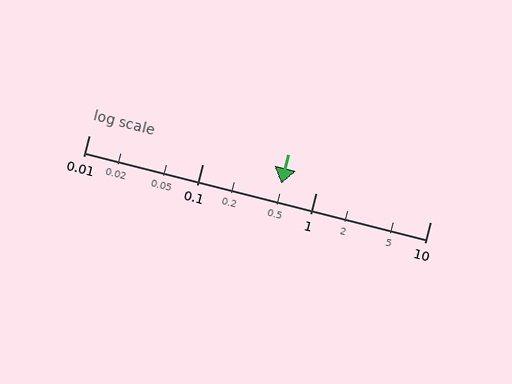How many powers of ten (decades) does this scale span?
The scale spans 3 decades, from 0.01 to 10.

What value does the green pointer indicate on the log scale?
The pointer indicates approximately 0.49.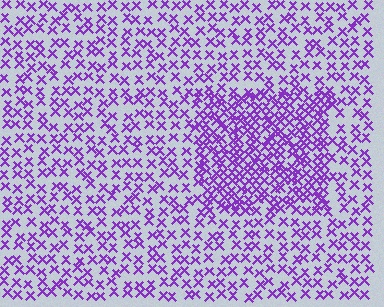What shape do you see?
I see a rectangle.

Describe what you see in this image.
The image contains small purple elements arranged at two different densities. A rectangle-shaped region is visible where the elements are more densely packed than the surrounding area.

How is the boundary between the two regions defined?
The boundary is defined by a change in element density (approximately 2.0x ratio). All elements are the same color, size, and shape.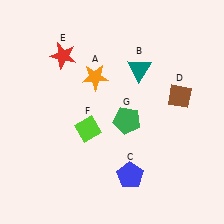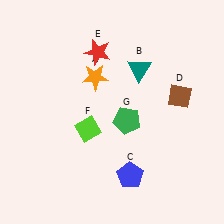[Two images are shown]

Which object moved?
The red star (E) moved right.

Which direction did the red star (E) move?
The red star (E) moved right.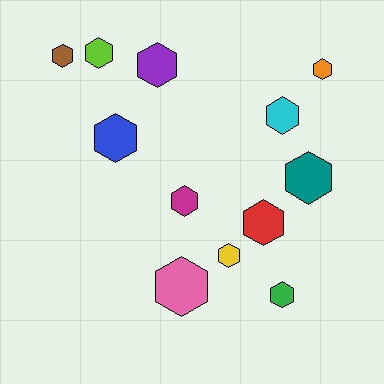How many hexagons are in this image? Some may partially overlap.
There are 12 hexagons.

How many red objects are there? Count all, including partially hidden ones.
There is 1 red object.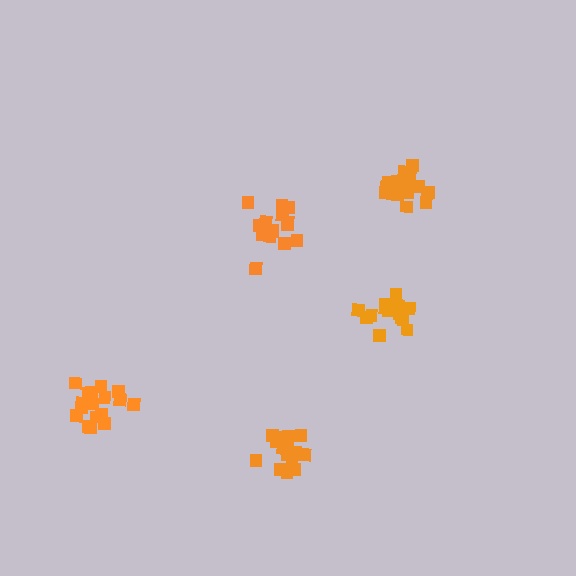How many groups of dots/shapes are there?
There are 5 groups.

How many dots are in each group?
Group 1: 15 dots, Group 2: 17 dots, Group 3: 15 dots, Group 4: 18 dots, Group 5: 20 dots (85 total).